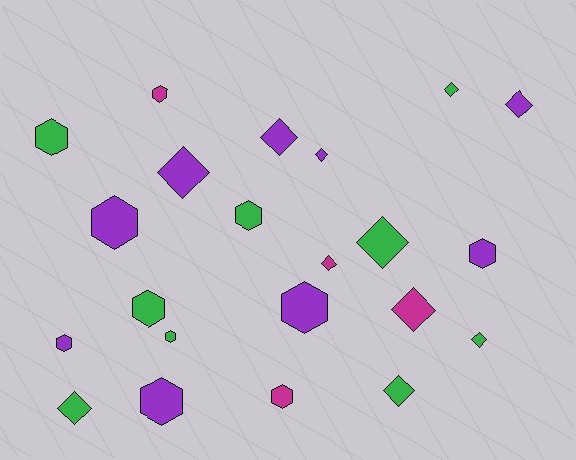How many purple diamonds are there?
There are 4 purple diamonds.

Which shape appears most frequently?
Diamond, with 11 objects.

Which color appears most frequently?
Green, with 9 objects.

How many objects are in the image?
There are 22 objects.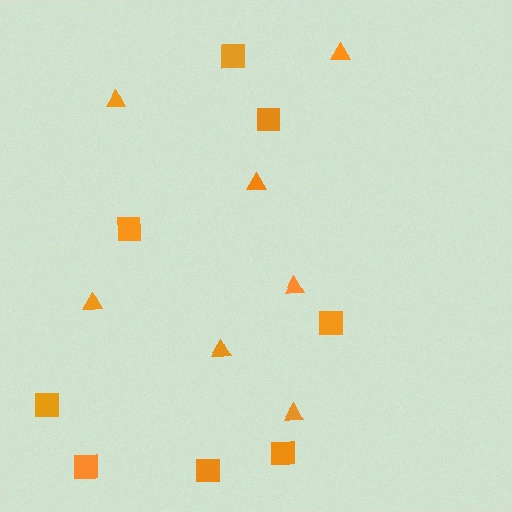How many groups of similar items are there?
There are 2 groups: one group of squares (8) and one group of triangles (7).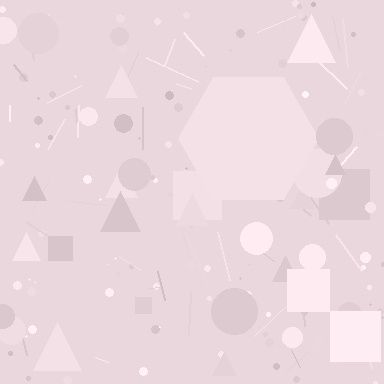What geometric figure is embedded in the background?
A hexagon is embedded in the background.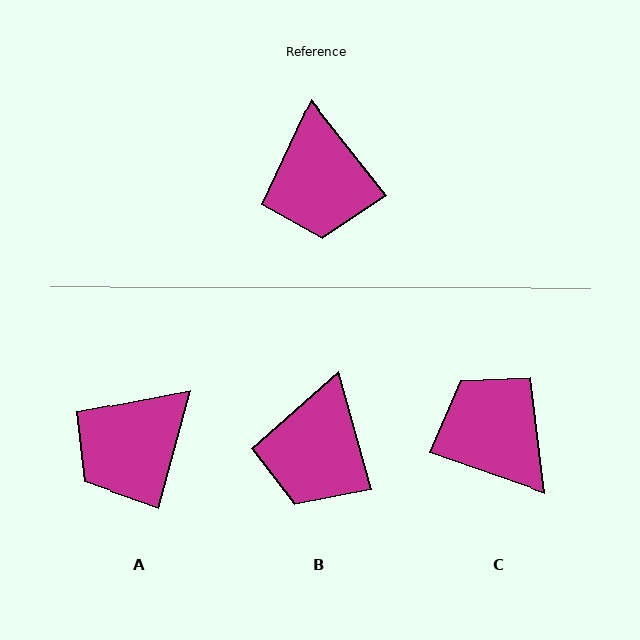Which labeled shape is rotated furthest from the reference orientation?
C, about 148 degrees away.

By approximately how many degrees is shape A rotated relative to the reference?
Approximately 54 degrees clockwise.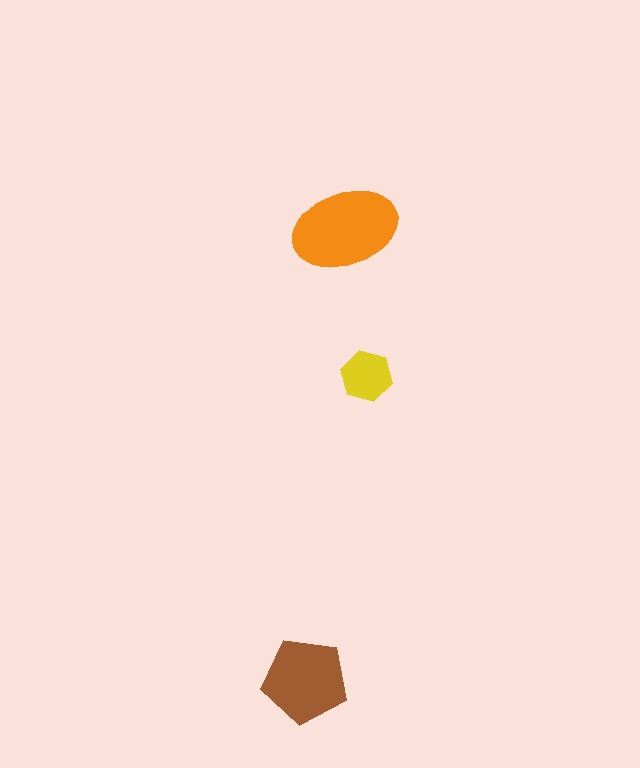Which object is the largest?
The orange ellipse.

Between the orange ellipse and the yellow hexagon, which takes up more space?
The orange ellipse.